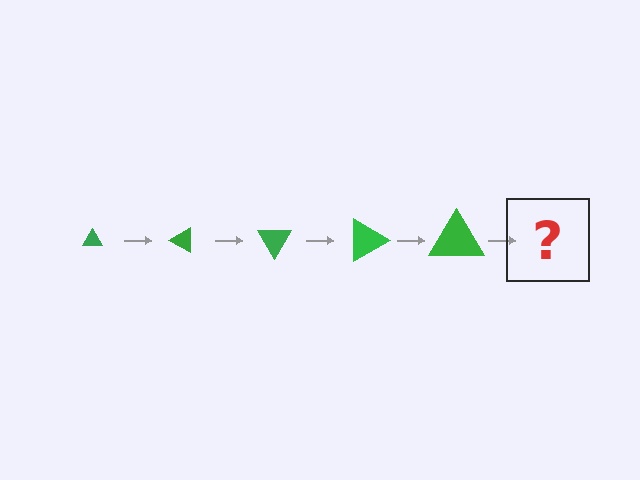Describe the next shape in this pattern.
It should be a triangle, larger than the previous one and rotated 150 degrees from the start.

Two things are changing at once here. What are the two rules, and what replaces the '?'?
The two rules are that the triangle grows larger each step and it rotates 30 degrees each step. The '?' should be a triangle, larger than the previous one and rotated 150 degrees from the start.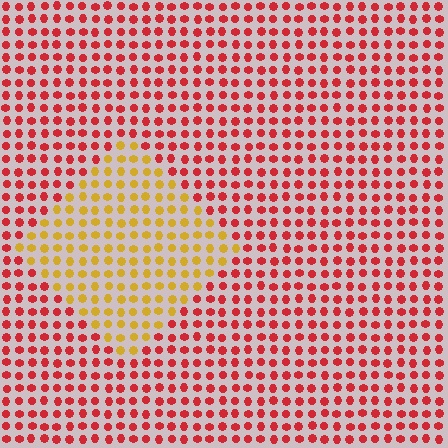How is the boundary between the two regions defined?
The boundary is defined purely by a slight shift in hue (about 51 degrees). Spacing, size, and orientation are identical on both sides.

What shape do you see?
I see a diamond.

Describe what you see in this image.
The image is filled with small red elements in a uniform arrangement. A diamond-shaped region is visible where the elements are tinted to a slightly different hue, forming a subtle color boundary.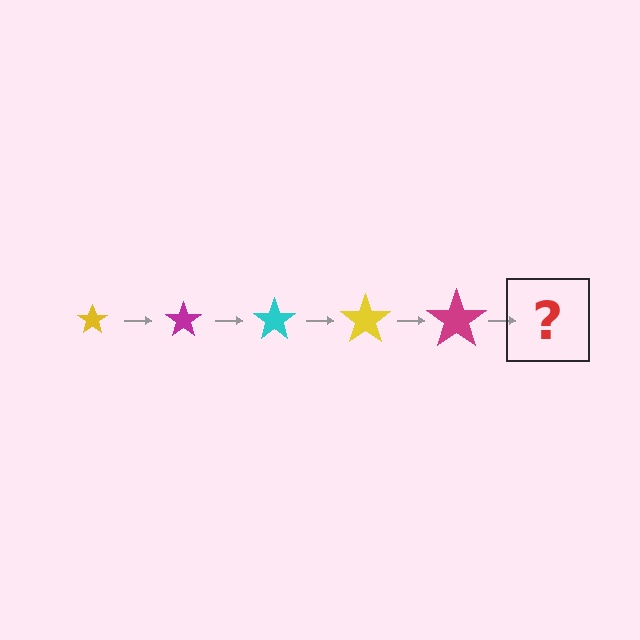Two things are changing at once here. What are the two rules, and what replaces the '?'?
The two rules are that the star grows larger each step and the color cycles through yellow, magenta, and cyan. The '?' should be a cyan star, larger than the previous one.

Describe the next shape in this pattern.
It should be a cyan star, larger than the previous one.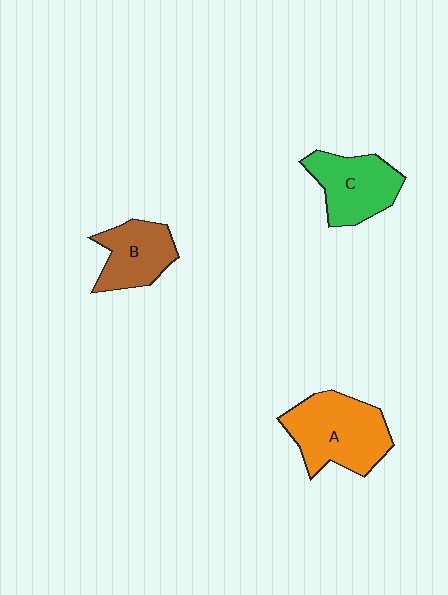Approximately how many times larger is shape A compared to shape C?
Approximately 1.3 times.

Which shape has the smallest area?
Shape B (brown).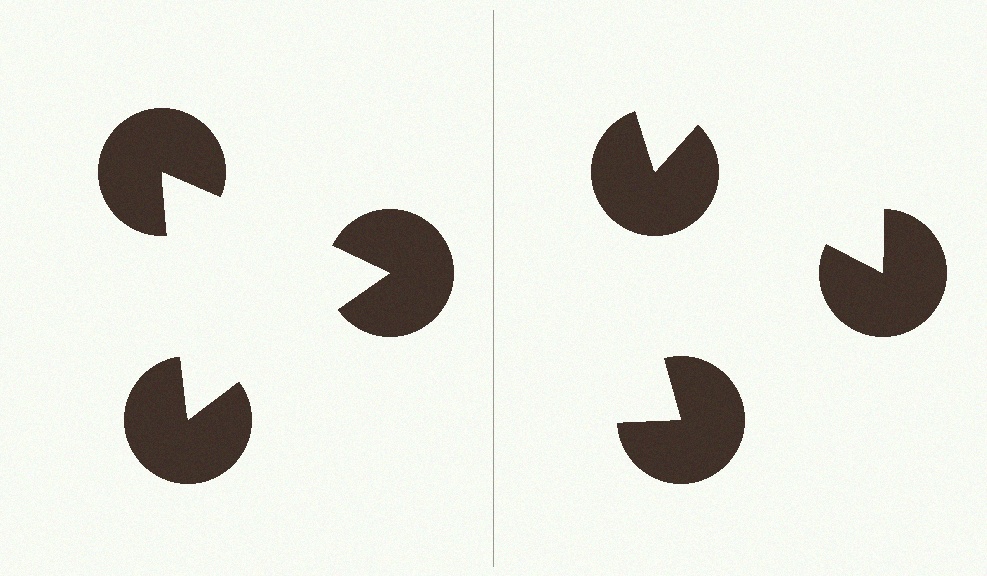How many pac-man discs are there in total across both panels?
6 — 3 on each side.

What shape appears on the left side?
An illusory triangle.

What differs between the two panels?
The pac-man discs are positioned identically on both sides; only the wedge orientations differ. On the left they align to a triangle; on the right they are misaligned.